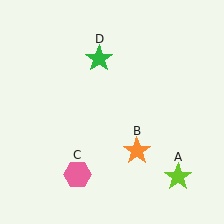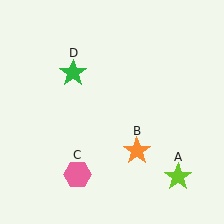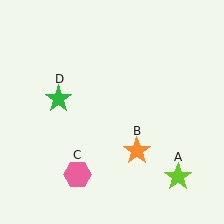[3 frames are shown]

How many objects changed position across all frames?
1 object changed position: green star (object D).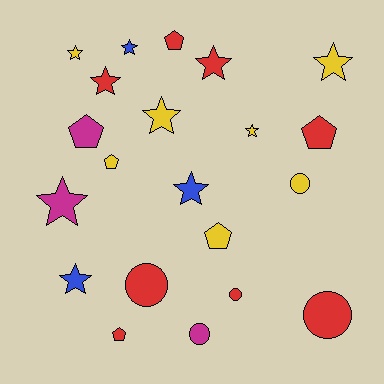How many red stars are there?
There are 2 red stars.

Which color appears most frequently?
Red, with 8 objects.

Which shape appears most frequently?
Star, with 10 objects.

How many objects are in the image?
There are 21 objects.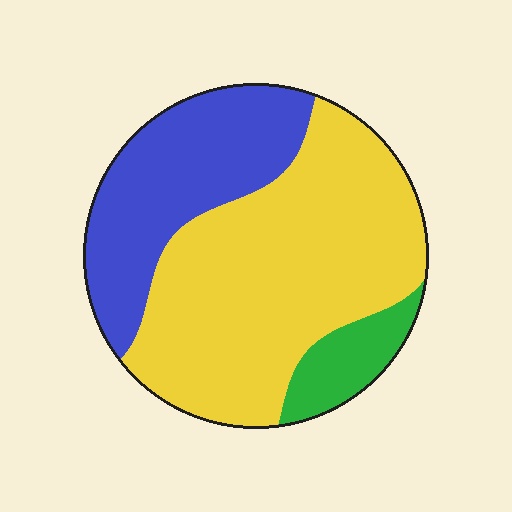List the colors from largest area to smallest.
From largest to smallest: yellow, blue, green.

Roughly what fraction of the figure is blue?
Blue covers about 30% of the figure.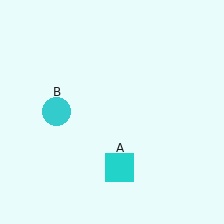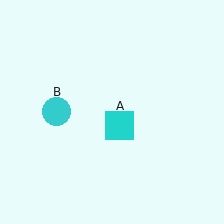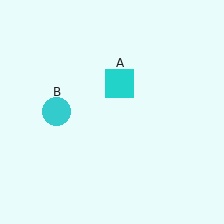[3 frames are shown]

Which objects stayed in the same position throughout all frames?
Cyan circle (object B) remained stationary.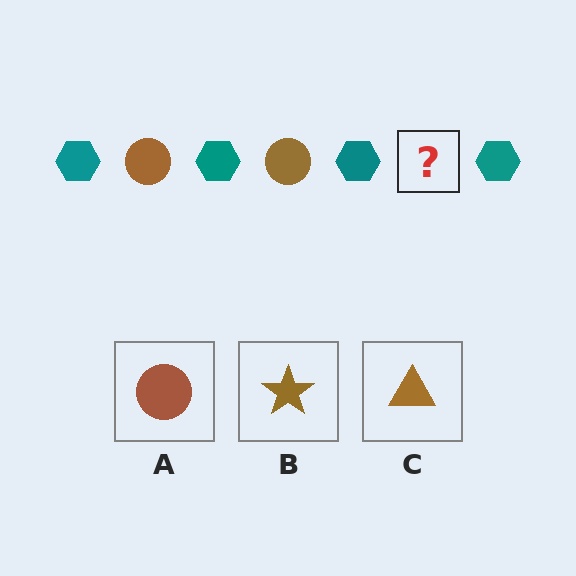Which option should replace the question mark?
Option A.